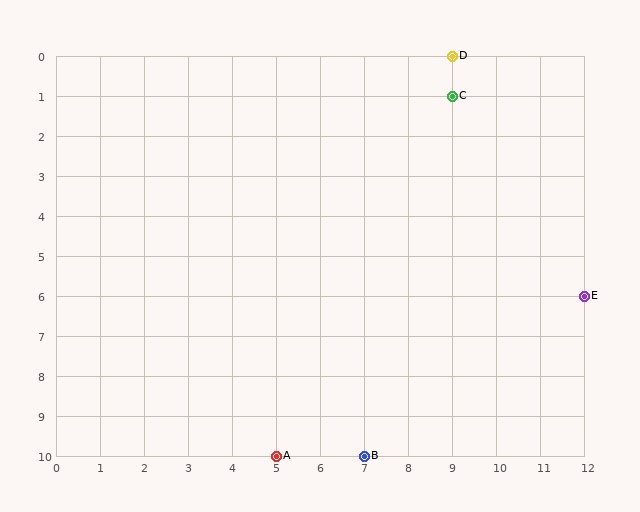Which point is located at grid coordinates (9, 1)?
Point C is at (9, 1).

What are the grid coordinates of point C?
Point C is at grid coordinates (9, 1).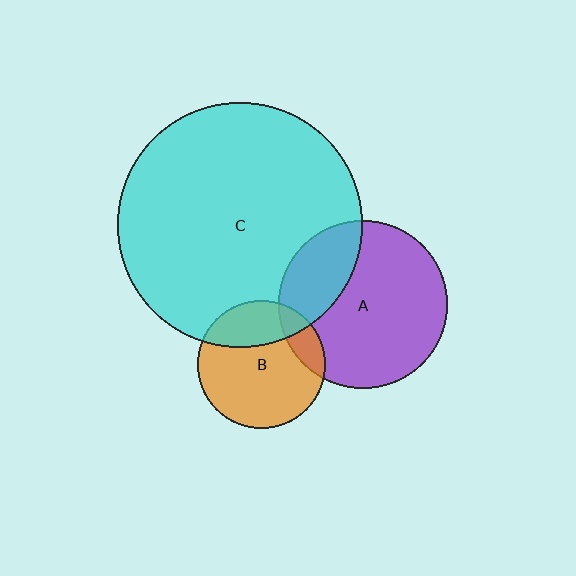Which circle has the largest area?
Circle C (cyan).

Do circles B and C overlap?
Yes.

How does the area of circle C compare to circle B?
Approximately 3.7 times.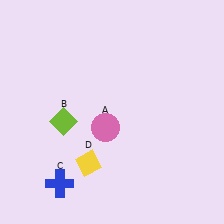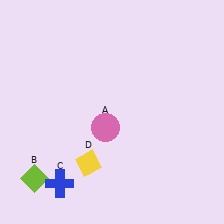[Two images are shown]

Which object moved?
The lime diamond (B) moved down.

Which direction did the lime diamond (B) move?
The lime diamond (B) moved down.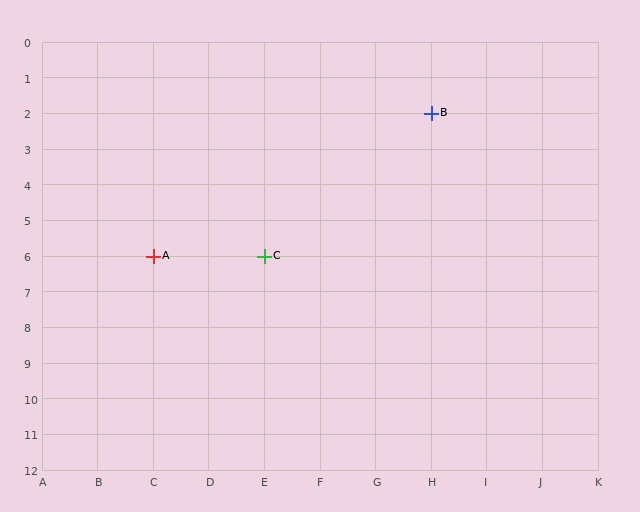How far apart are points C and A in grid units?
Points C and A are 2 columns apart.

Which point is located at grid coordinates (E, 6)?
Point C is at (E, 6).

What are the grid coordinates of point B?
Point B is at grid coordinates (H, 2).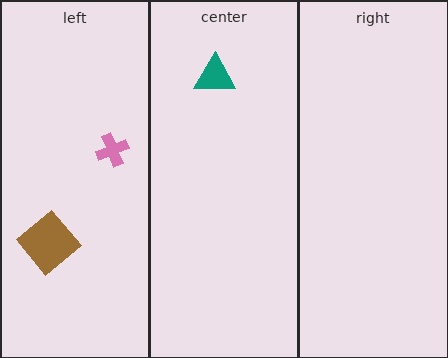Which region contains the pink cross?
The left region.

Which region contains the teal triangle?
The center region.